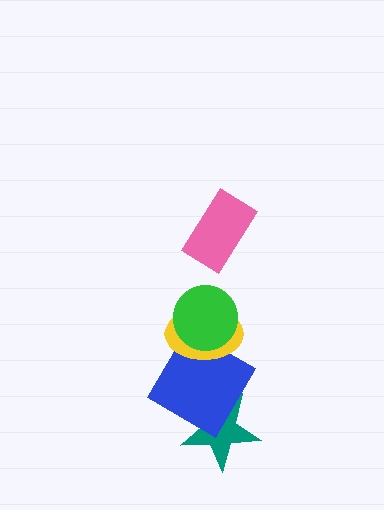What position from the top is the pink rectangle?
The pink rectangle is 1st from the top.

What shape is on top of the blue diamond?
The yellow ellipse is on top of the blue diamond.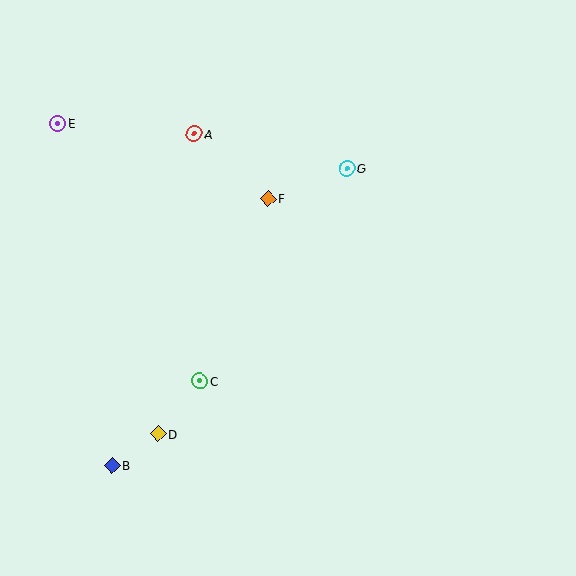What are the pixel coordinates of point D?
Point D is at (158, 434).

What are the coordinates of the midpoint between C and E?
The midpoint between C and E is at (129, 252).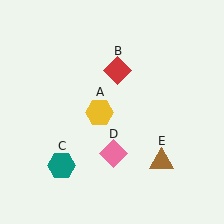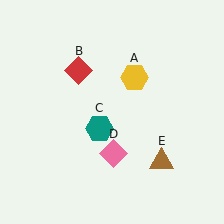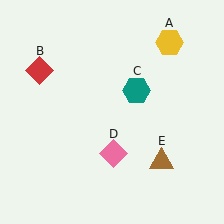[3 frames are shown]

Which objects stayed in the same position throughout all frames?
Pink diamond (object D) and brown triangle (object E) remained stationary.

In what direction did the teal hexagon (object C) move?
The teal hexagon (object C) moved up and to the right.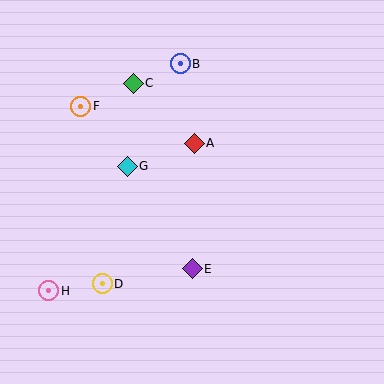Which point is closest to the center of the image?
Point A at (194, 143) is closest to the center.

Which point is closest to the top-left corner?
Point F is closest to the top-left corner.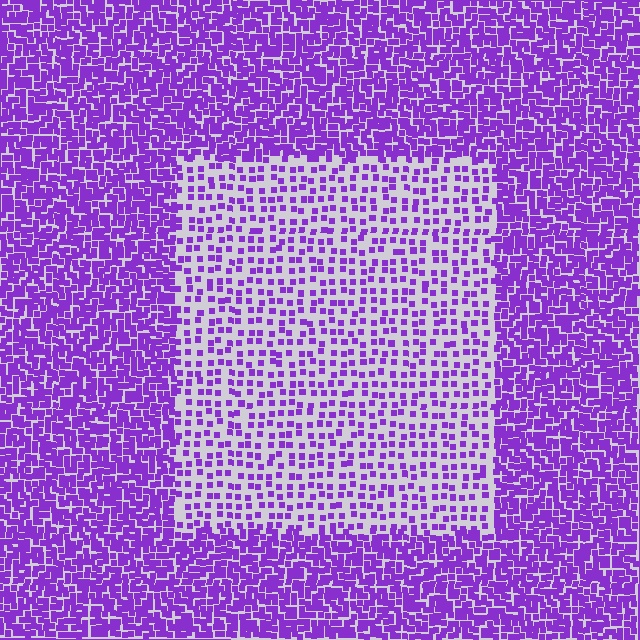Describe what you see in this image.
The image contains small purple elements arranged at two different densities. A rectangle-shaped region is visible where the elements are less densely packed than the surrounding area.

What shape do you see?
I see a rectangle.